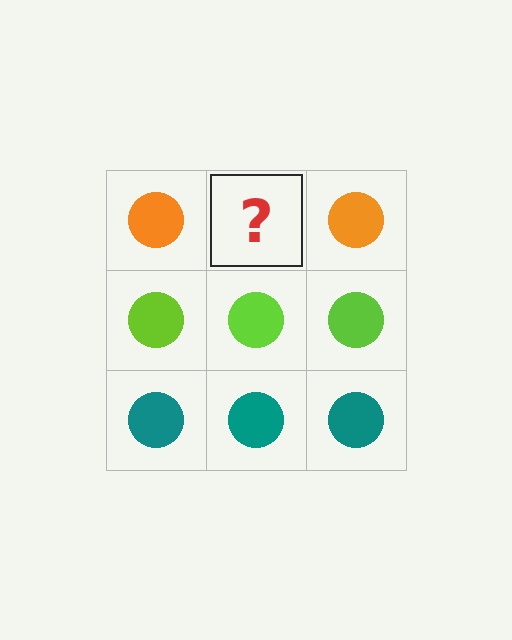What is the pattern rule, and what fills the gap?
The rule is that each row has a consistent color. The gap should be filled with an orange circle.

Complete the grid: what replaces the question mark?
The question mark should be replaced with an orange circle.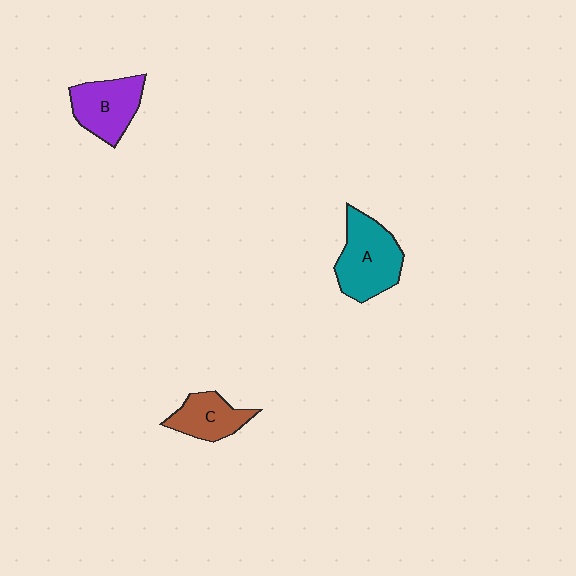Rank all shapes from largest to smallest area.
From largest to smallest: A (teal), B (purple), C (brown).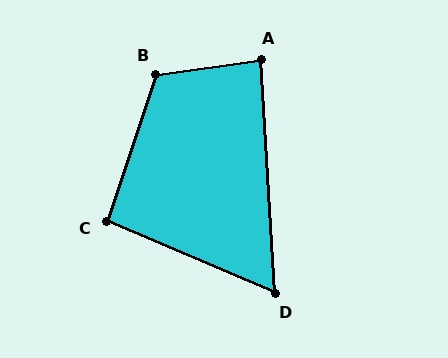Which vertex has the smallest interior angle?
D, at approximately 64 degrees.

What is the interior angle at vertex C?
Approximately 95 degrees (approximately right).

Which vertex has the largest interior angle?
B, at approximately 116 degrees.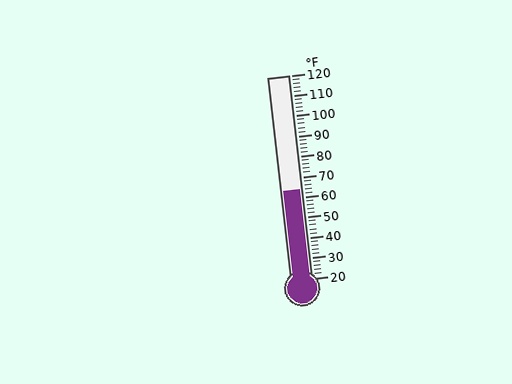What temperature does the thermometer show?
The thermometer shows approximately 64°F.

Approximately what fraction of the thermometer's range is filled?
The thermometer is filled to approximately 45% of its range.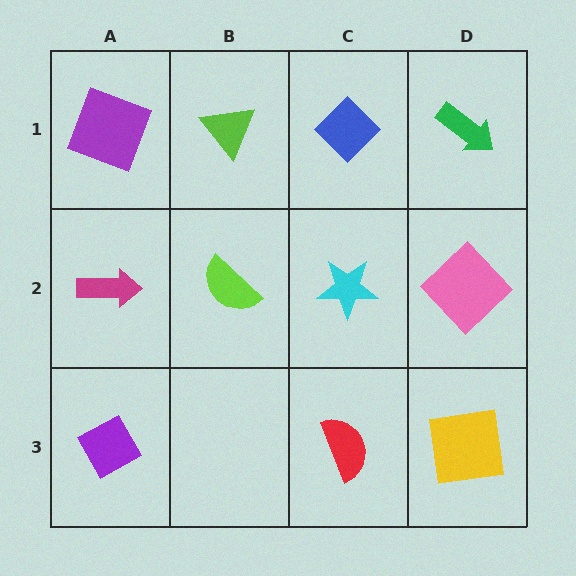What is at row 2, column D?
A pink diamond.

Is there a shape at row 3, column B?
No, that cell is empty.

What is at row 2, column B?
A lime semicircle.